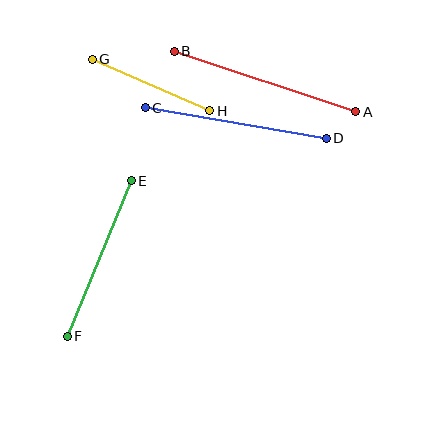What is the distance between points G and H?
The distance is approximately 128 pixels.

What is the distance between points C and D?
The distance is approximately 184 pixels.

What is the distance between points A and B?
The distance is approximately 191 pixels.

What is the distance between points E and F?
The distance is approximately 168 pixels.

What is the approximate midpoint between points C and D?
The midpoint is at approximately (236, 123) pixels.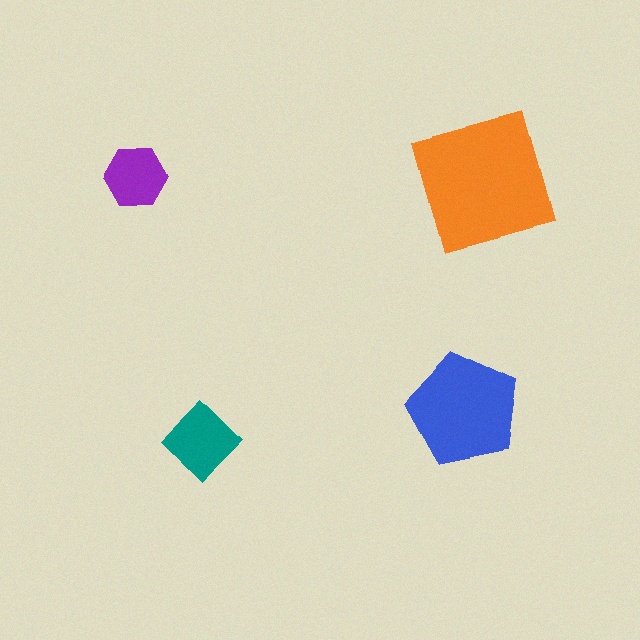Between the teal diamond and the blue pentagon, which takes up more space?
The blue pentagon.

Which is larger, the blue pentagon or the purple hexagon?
The blue pentagon.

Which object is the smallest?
The purple hexagon.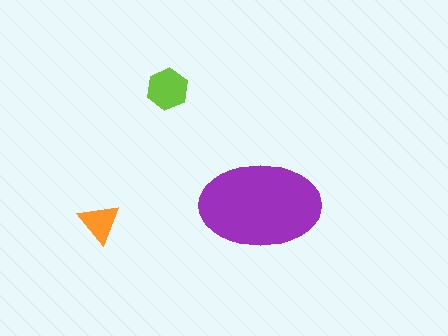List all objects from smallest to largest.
The orange triangle, the lime hexagon, the purple ellipse.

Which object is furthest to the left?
The orange triangle is leftmost.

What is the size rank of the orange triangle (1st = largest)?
3rd.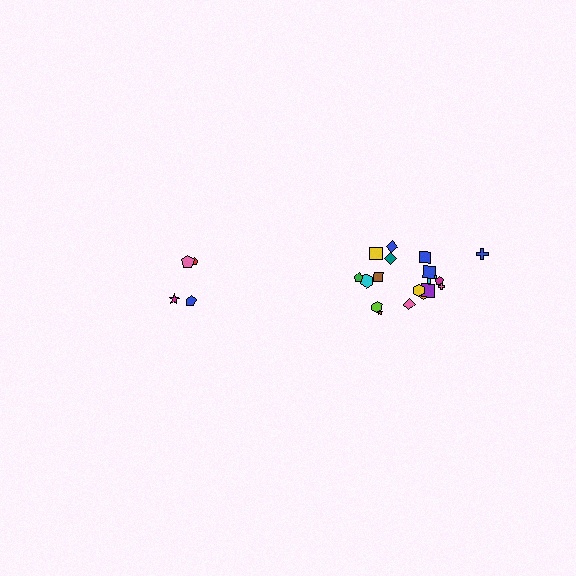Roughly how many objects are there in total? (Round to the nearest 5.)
Roughly 20 objects in total.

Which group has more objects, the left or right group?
The right group.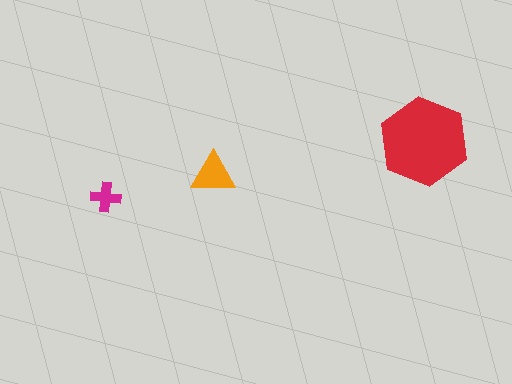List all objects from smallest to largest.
The magenta cross, the orange triangle, the red hexagon.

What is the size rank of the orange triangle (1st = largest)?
2nd.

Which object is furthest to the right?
The red hexagon is rightmost.